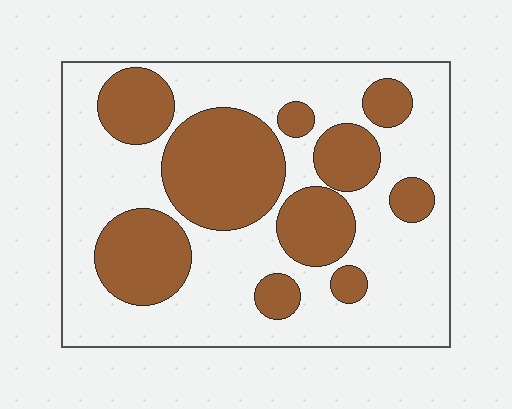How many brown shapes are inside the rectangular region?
10.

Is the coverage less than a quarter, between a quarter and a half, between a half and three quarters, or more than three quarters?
Between a quarter and a half.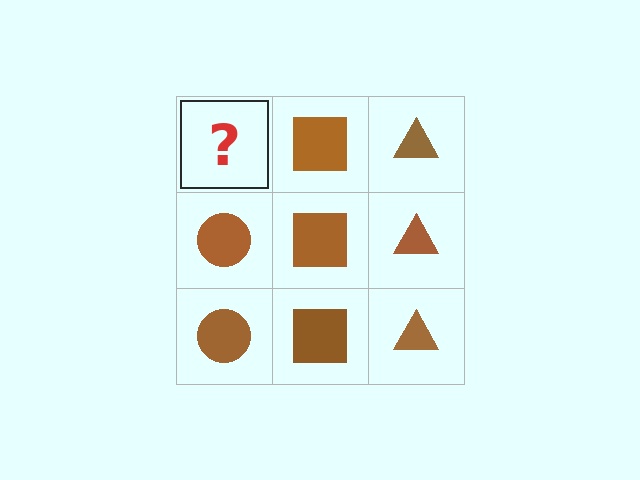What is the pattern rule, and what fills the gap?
The rule is that each column has a consistent shape. The gap should be filled with a brown circle.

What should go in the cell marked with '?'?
The missing cell should contain a brown circle.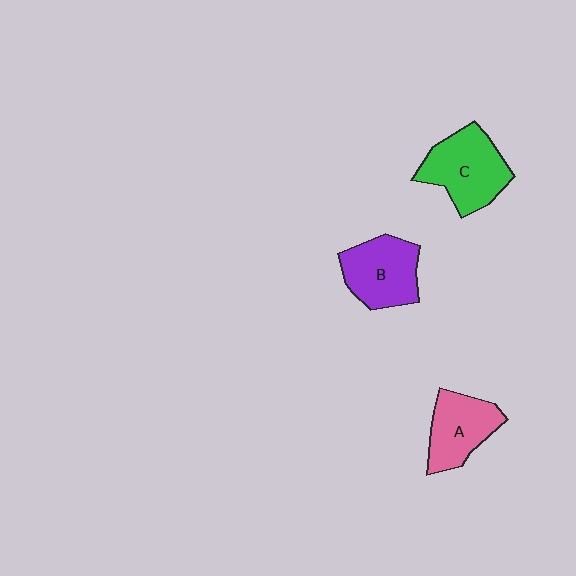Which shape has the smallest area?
Shape A (pink).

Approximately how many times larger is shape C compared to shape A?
Approximately 1.3 times.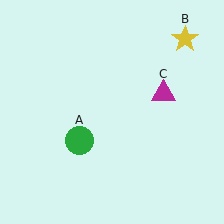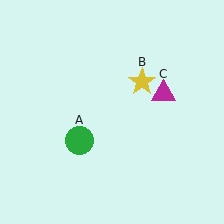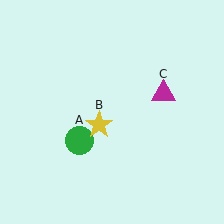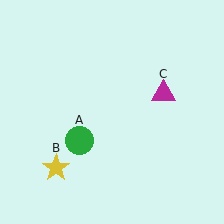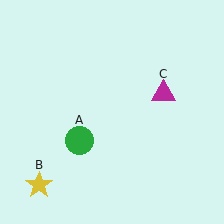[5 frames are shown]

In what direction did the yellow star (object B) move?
The yellow star (object B) moved down and to the left.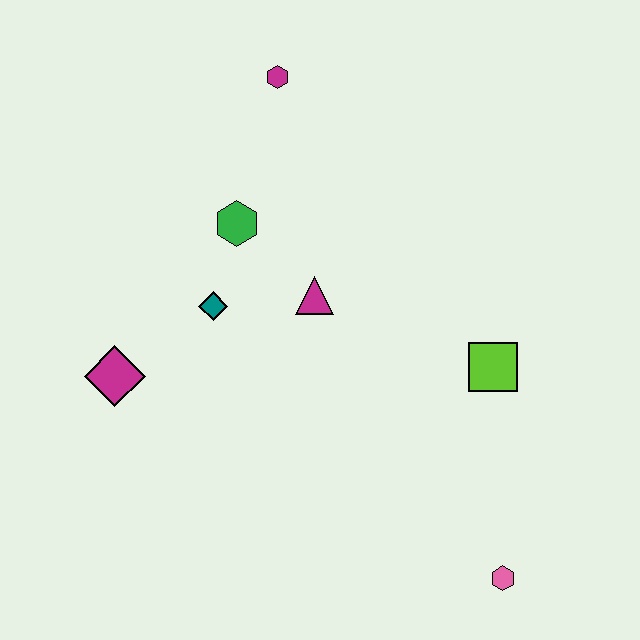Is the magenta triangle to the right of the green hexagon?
Yes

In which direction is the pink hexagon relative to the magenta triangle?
The pink hexagon is below the magenta triangle.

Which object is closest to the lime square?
The magenta triangle is closest to the lime square.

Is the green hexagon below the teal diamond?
No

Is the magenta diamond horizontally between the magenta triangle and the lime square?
No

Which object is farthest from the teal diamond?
The pink hexagon is farthest from the teal diamond.